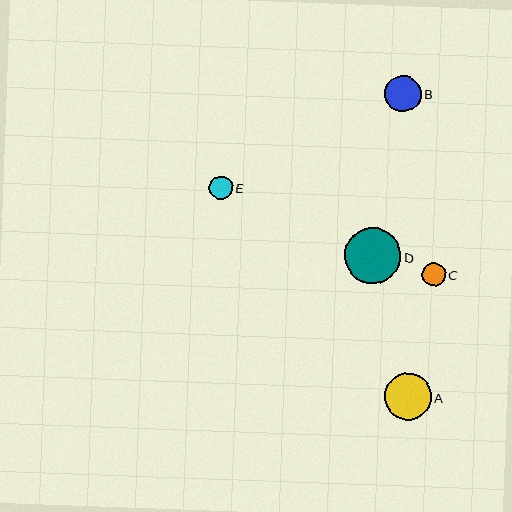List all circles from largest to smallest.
From largest to smallest: D, A, B, C, E.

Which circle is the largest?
Circle D is the largest with a size of approximately 56 pixels.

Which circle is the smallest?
Circle E is the smallest with a size of approximately 23 pixels.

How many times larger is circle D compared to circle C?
Circle D is approximately 2.4 times the size of circle C.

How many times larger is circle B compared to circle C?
Circle B is approximately 1.6 times the size of circle C.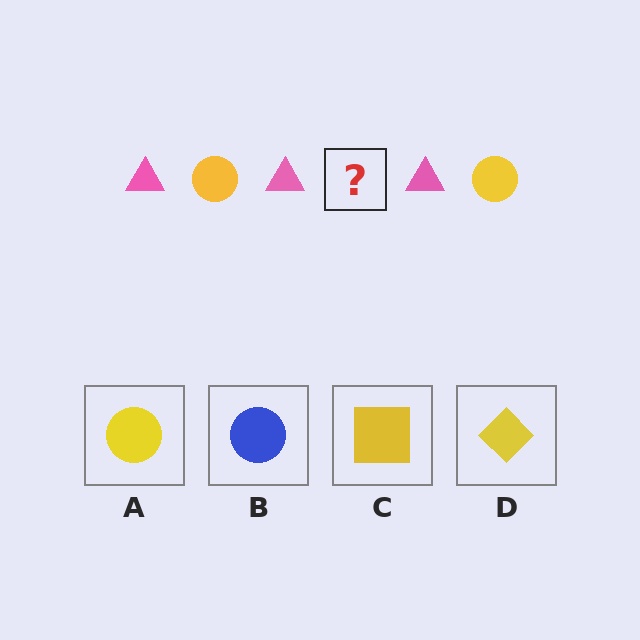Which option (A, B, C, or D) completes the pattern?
A.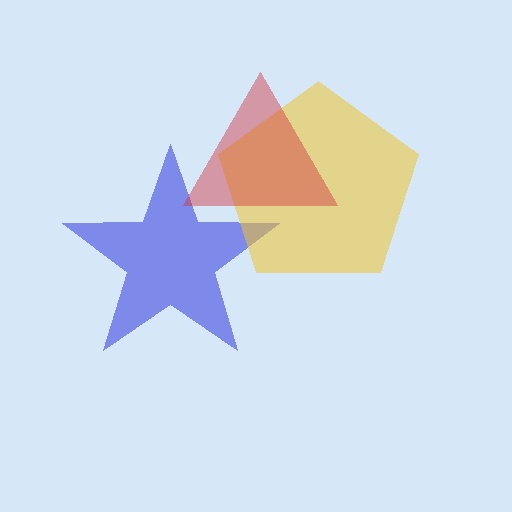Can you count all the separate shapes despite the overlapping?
Yes, there are 3 separate shapes.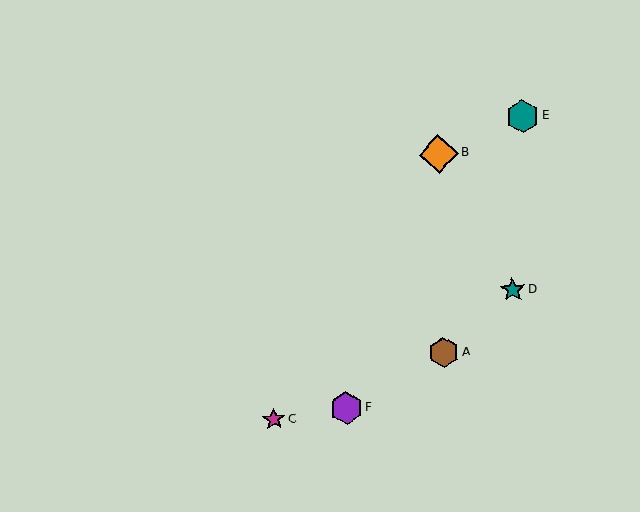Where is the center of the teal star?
The center of the teal star is at (513, 290).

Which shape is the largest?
The orange diamond (labeled B) is the largest.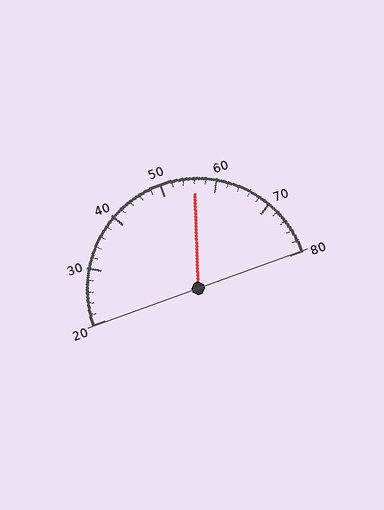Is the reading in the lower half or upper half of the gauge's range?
The reading is in the upper half of the range (20 to 80).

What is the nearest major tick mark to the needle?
The nearest major tick mark is 60.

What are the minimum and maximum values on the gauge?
The gauge ranges from 20 to 80.